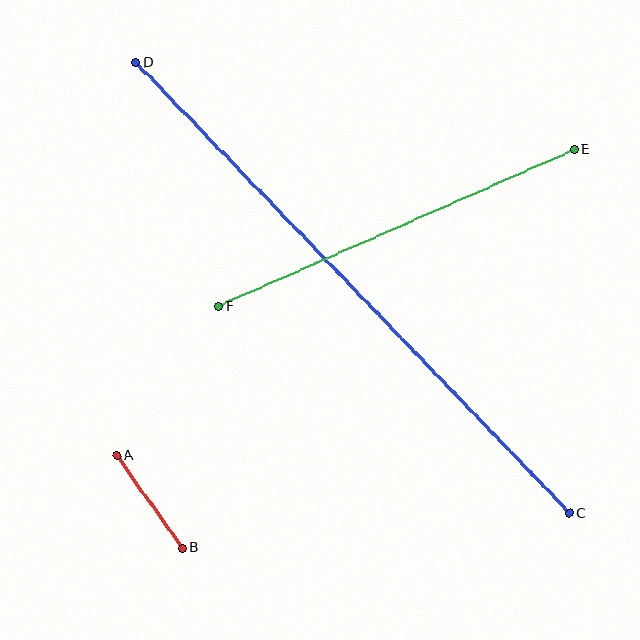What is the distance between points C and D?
The distance is approximately 625 pixels.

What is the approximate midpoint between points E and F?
The midpoint is at approximately (396, 228) pixels.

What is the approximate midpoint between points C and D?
The midpoint is at approximately (353, 288) pixels.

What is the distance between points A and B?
The distance is approximately 113 pixels.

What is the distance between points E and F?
The distance is approximately 389 pixels.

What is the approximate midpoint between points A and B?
The midpoint is at approximately (149, 502) pixels.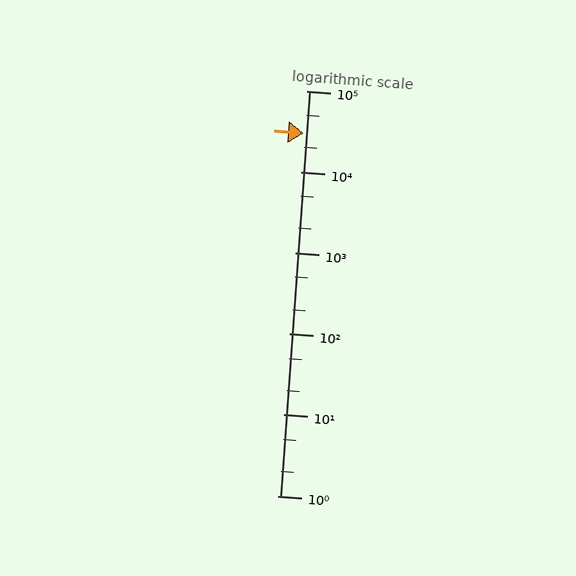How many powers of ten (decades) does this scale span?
The scale spans 5 decades, from 1 to 100000.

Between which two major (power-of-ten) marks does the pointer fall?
The pointer is between 10000 and 100000.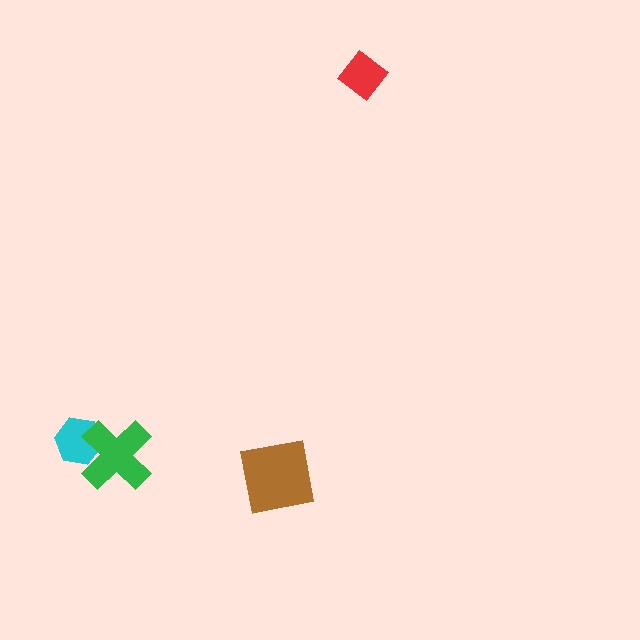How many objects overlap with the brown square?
0 objects overlap with the brown square.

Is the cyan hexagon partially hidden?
Yes, it is partially covered by another shape.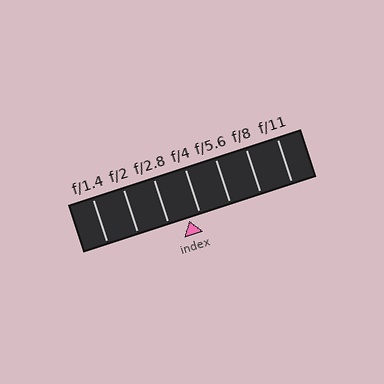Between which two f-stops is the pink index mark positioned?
The index mark is between f/2.8 and f/4.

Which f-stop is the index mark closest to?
The index mark is closest to f/4.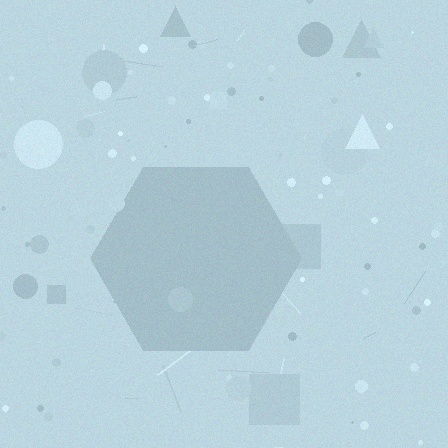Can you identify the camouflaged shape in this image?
The camouflaged shape is a hexagon.